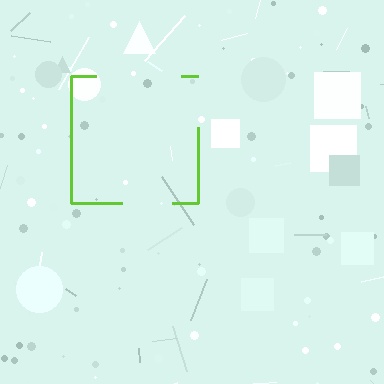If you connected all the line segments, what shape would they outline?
They would outline a square.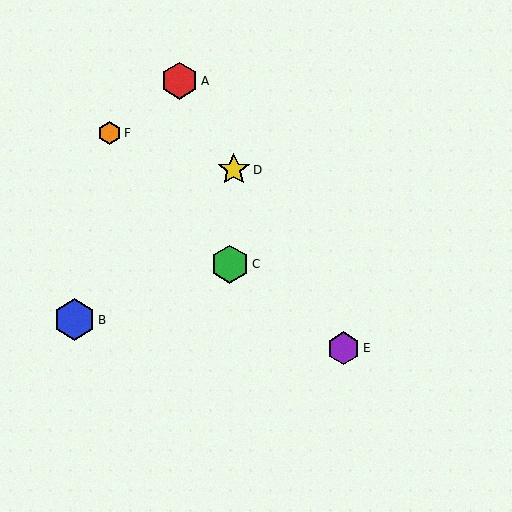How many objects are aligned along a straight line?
3 objects (A, D, E) are aligned along a straight line.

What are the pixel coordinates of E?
Object E is at (344, 348).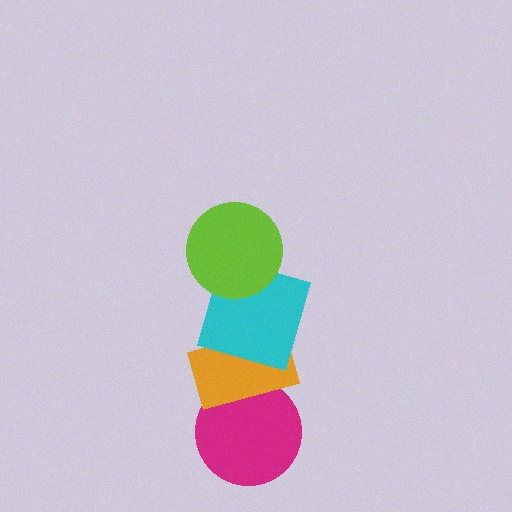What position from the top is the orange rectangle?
The orange rectangle is 3rd from the top.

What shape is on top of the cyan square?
The lime circle is on top of the cyan square.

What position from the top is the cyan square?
The cyan square is 2nd from the top.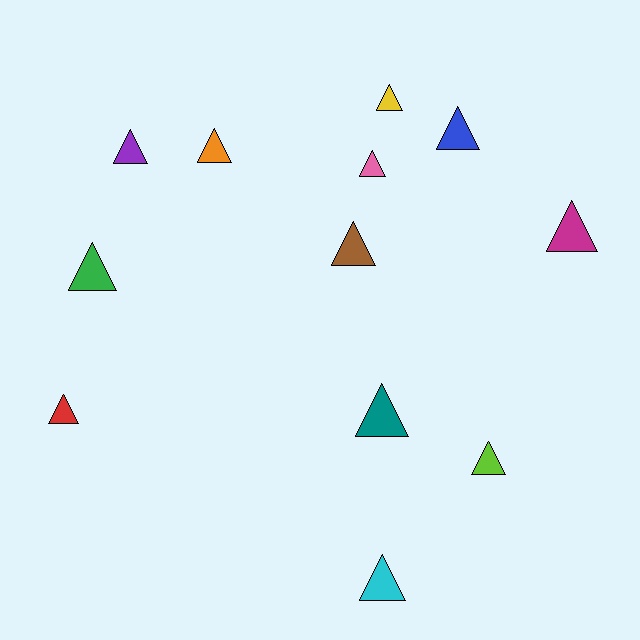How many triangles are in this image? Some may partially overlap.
There are 12 triangles.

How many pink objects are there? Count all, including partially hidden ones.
There is 1 pink object.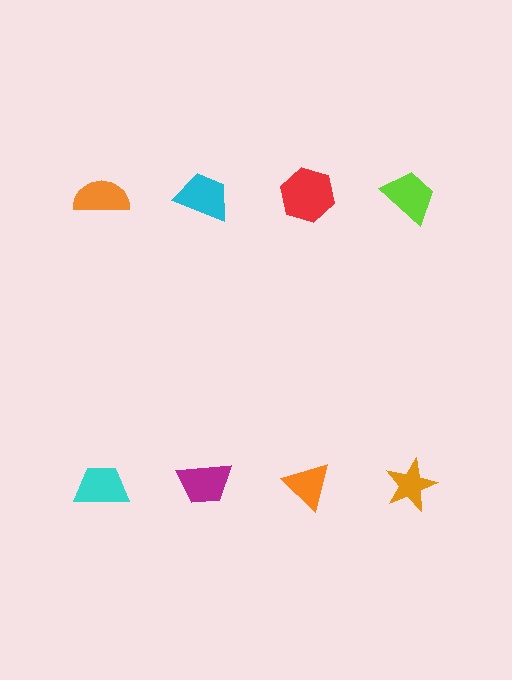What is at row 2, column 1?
A cyan trapezoid.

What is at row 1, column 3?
A red hexagon.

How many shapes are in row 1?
4 shapes.